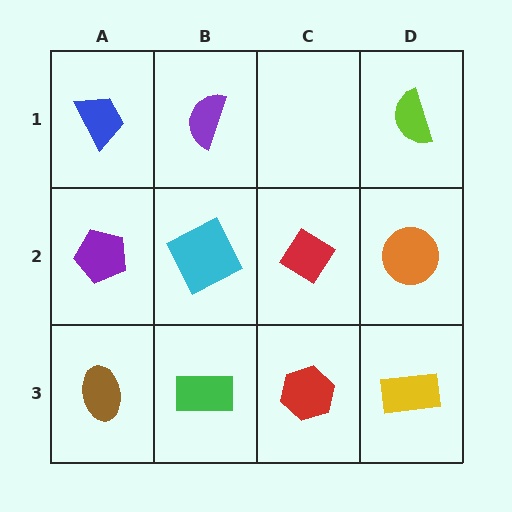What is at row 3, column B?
A green rectangle.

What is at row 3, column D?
A yellow rectangle.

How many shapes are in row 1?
3 shapes.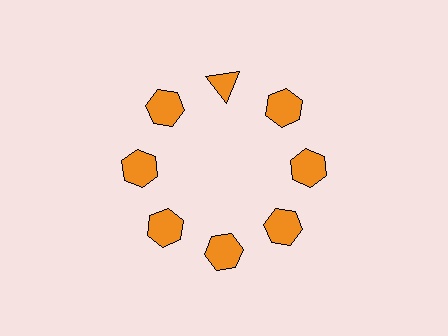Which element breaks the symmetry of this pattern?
The orange triangle at roughly the 12 o'clock position breaks the symmetry. All other shapes are orange hexagons.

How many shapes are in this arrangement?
There are 8 shapes arranged in a ring pattern.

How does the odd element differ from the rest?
It has a different shape: triangle instead of hexagon.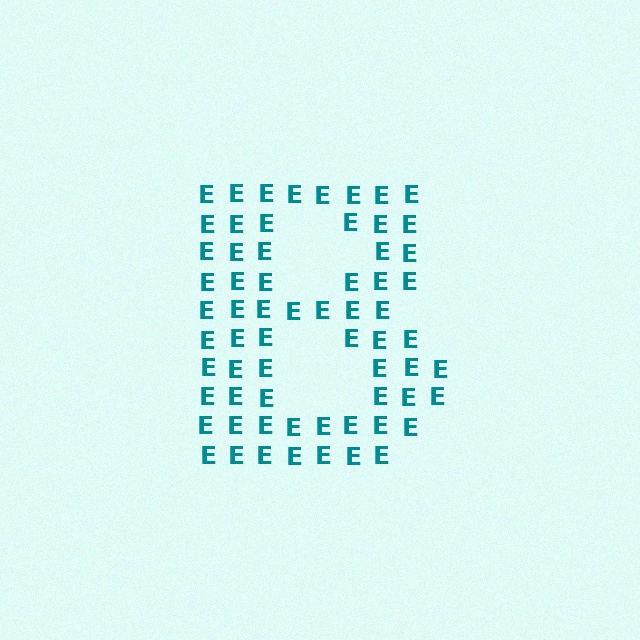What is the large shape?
The large shape is the letter B.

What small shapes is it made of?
It is made of small letter E's.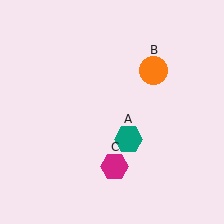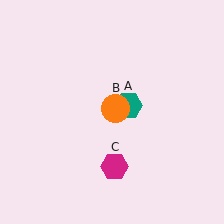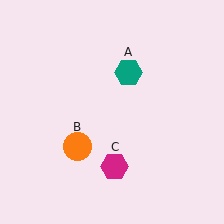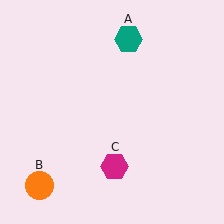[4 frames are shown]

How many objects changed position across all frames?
2 objects changed position: teal hexagon (object A), orange circle (object B).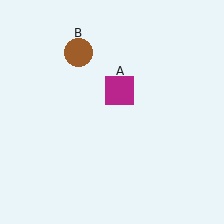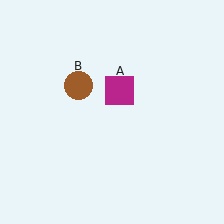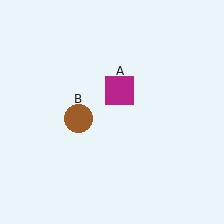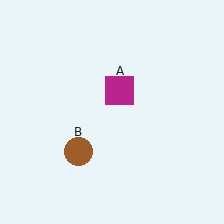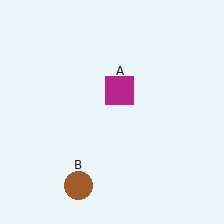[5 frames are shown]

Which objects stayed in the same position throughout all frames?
Magenta square (object A) remained stationary.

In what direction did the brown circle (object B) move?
The brown circle (object B) moved down.